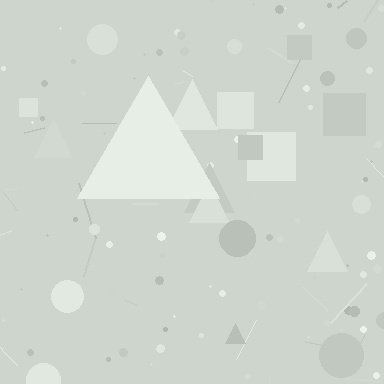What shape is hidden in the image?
A triangle is hidden in the image.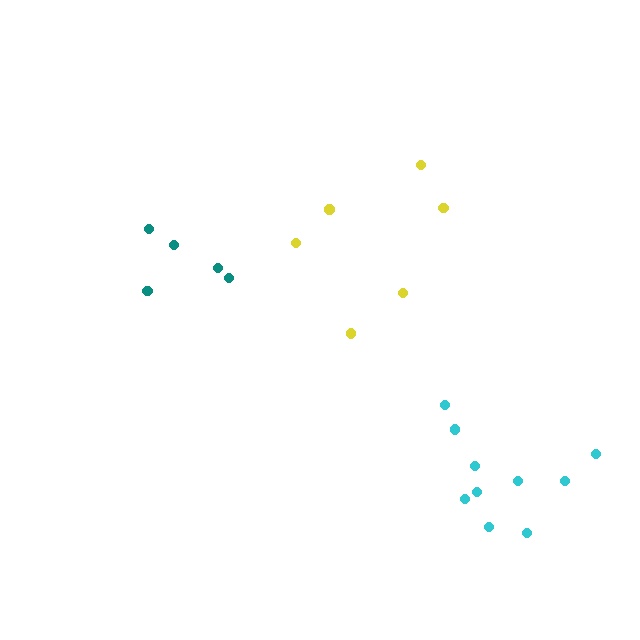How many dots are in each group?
Group 1: 5 dots, Group 2: 10 dots, Group 3: 6 dots (21 total).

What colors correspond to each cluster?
The clusters are colored: teal, cyan, yellow.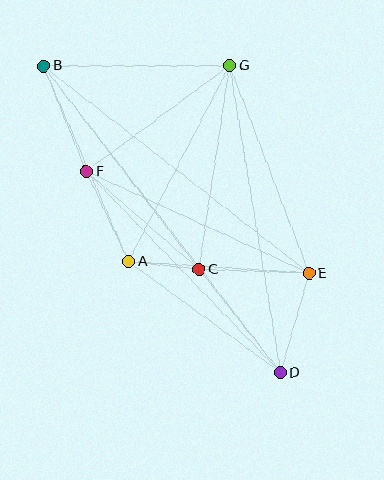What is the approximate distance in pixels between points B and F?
The distance between B and F is approximately 114 pixels.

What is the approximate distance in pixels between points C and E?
The distance between C and E is approximately 110 pixels.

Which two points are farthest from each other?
Points B and D are farthest from each other.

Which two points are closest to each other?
Points A and C are closest to each other.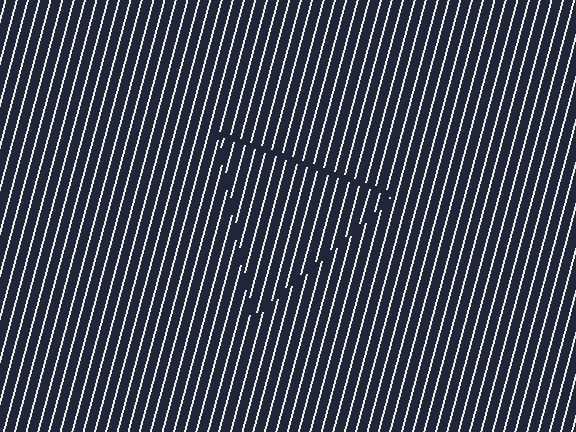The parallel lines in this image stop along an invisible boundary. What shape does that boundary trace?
An illusory triangle. The interior of the shape contains the same grating, shifted by half a period — the contour is defined by the phase discontinuity where line-ends from the inner and outer gratings abut.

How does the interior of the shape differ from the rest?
The interior of the shape contains the same grating, shifted by half a period — the contour is defined by the phase discontinuity where line-ends from the inner and outer gratings abut.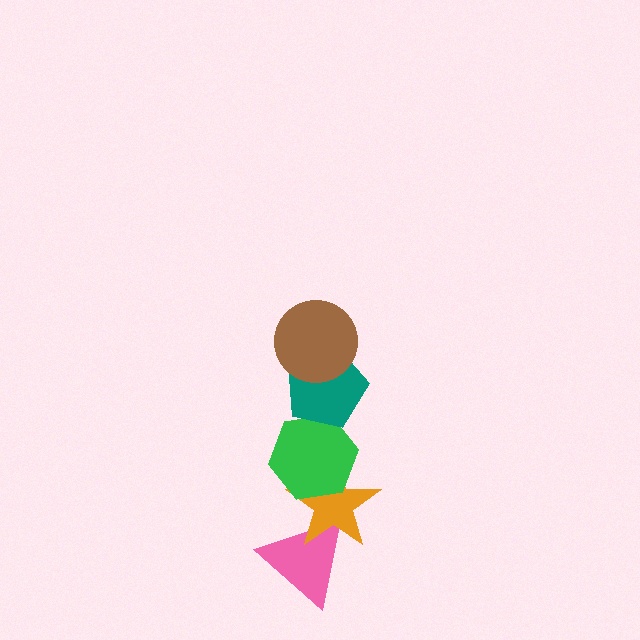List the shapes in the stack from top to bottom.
From top to bottom: the brown circle, the teal pentagon, the green hexagon, the orange star, the pink triangle.